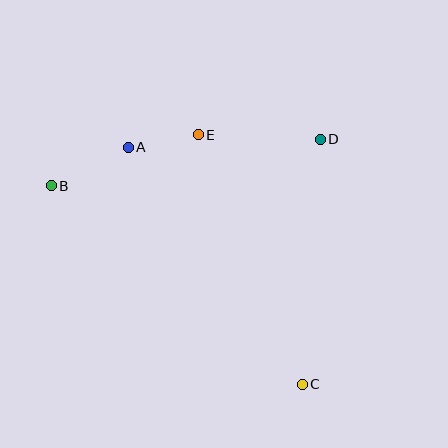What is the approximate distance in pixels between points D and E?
The distance between D and E is approximately 122 pixels.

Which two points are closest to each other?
Points A and E are closest to each other.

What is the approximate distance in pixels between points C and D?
The distance between C and D is approximately 246 pixels.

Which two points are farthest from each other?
Points B and C are farthest from each other.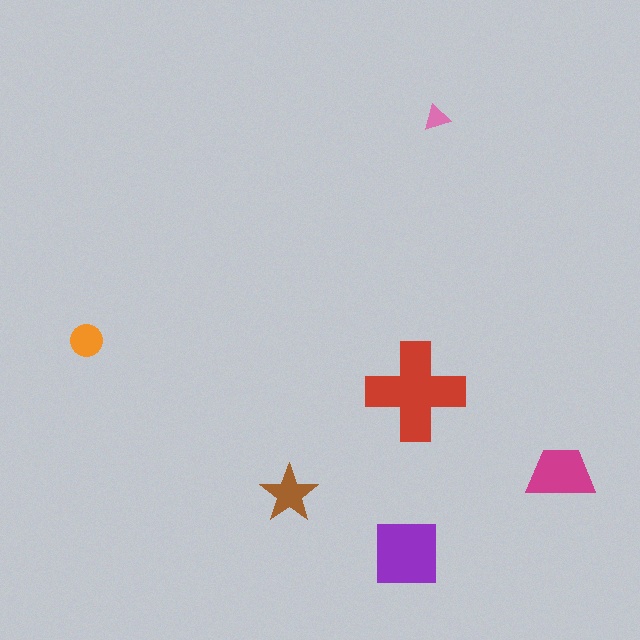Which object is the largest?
The red cross.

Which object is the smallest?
The pink triangle.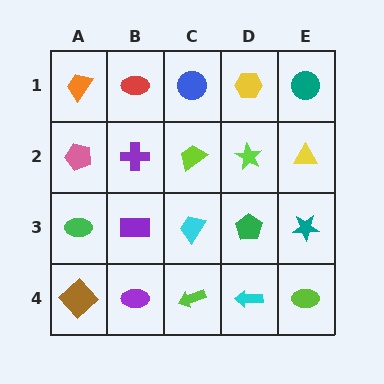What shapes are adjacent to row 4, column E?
A teal star (row 3, column E), a cyan arrow (row 4, column D).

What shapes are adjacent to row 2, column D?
A yellow hexagon (row 1, column D), a green pentagon (row 3, column D), a lime trapezoid (row 2, column C), a yellow triangle (row 2, column E).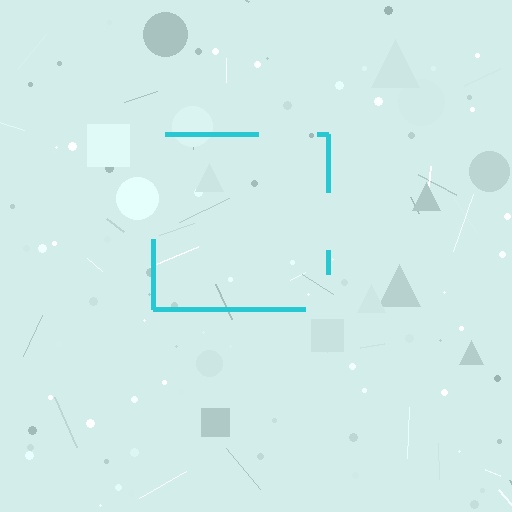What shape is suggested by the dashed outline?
The dashed outline suggests a square.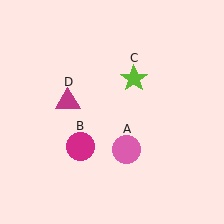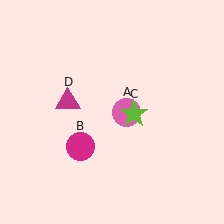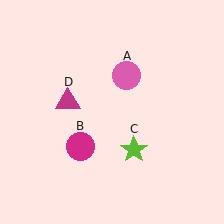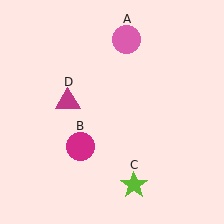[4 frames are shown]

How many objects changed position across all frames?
2 objects changed position: pink circle (object A), lime star (object C).